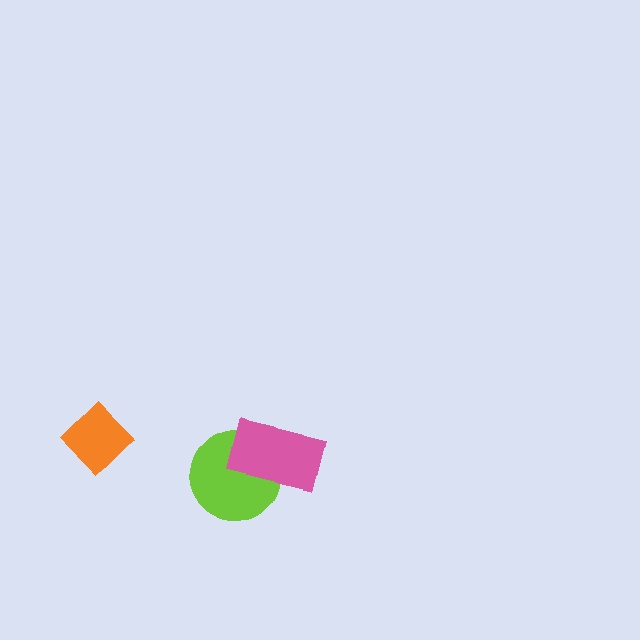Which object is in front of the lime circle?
The pink rectangle is in front of the lime circle.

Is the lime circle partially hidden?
Yes, it is partially covered by another shape.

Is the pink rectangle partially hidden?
No, no other shape covers it.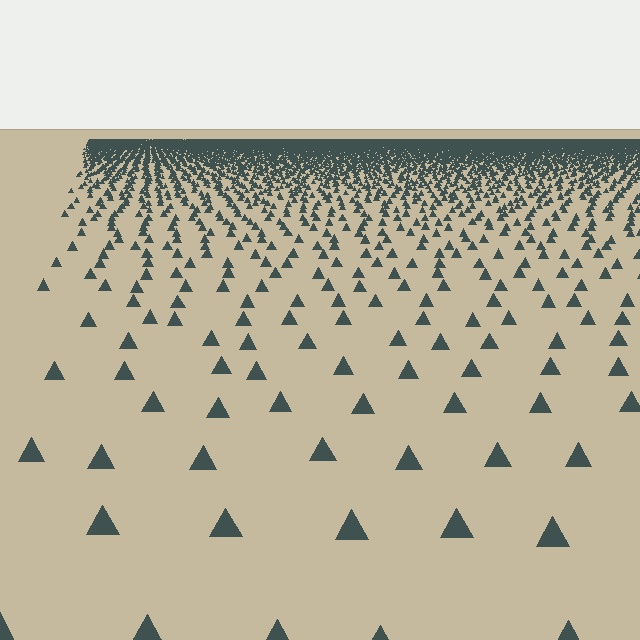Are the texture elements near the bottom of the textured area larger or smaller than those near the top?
Larger. Near the bottom, elements are closer to the viewer and appear at a bigger on-screen size.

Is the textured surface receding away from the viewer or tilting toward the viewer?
The surface is receding away from the viewer. Texture elements get smaller and denser toward the top.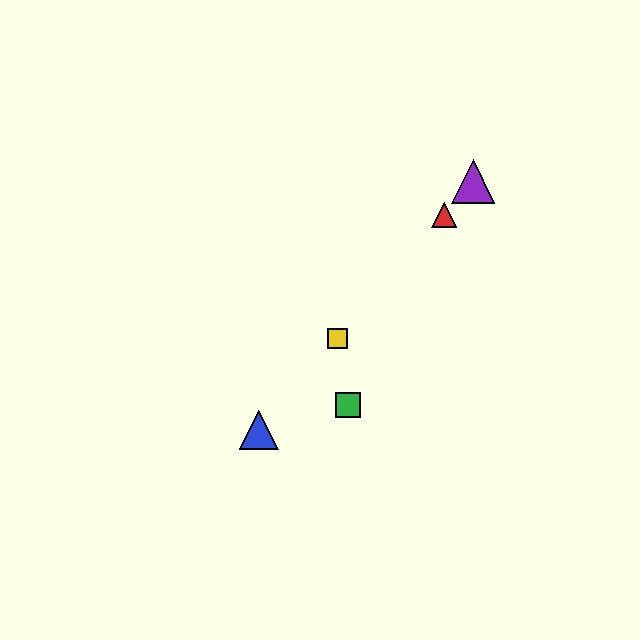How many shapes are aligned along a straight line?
4 shapes (the red triangle, the blue triangle, the yellow square, the purple triangle) are aligned along a straight line.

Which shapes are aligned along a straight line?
The red triangle, the blue triangle, the yellow square, the purple triangle are aligned along a straight line.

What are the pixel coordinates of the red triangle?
The red triangle is at (444, 215).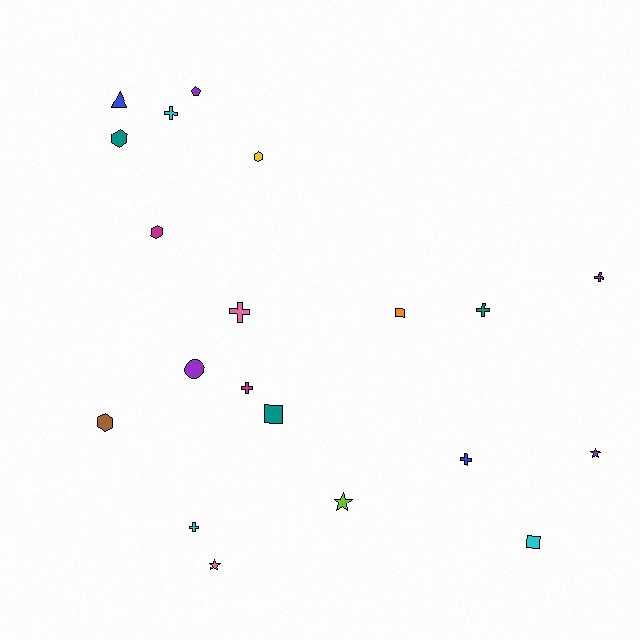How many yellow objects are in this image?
There is 1 yellow object.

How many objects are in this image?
There are 20 objects.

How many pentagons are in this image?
There is 1 pentagon.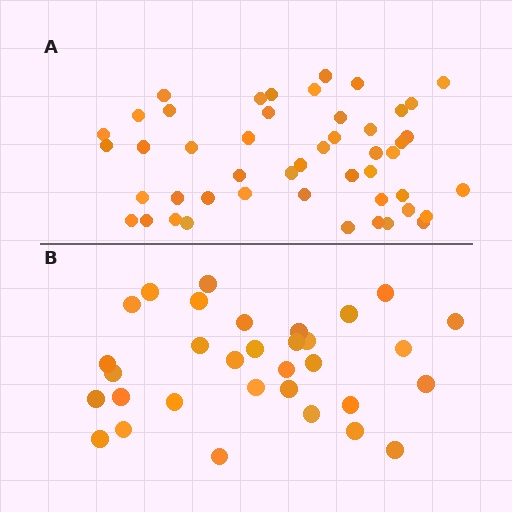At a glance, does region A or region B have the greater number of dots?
Region A (the top region) has more dots.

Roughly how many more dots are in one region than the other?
Region A has approximately 15 more dots than region B.